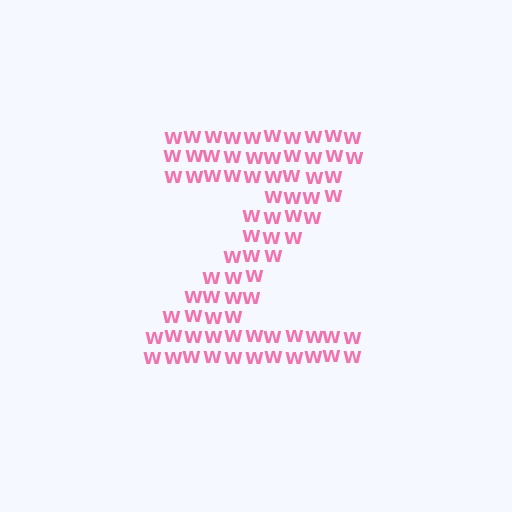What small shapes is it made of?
It is made of small letter W's.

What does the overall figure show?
The overall figure shows the letter Z.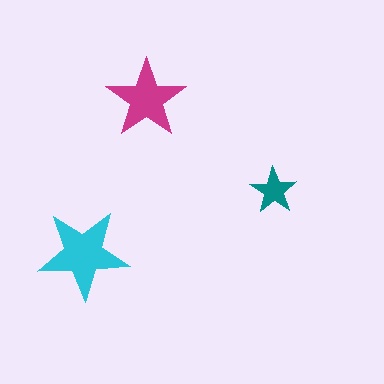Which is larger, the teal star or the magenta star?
The magenta one.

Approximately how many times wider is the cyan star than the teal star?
About 2 times wider.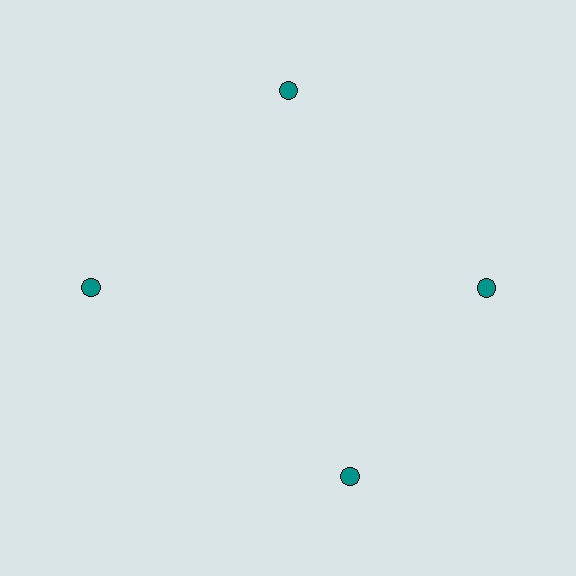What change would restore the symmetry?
The symmetry would be restored by rotating it back into even spacing with its neighbors so that all 4 circles sit at equal angles and equal distance from the center.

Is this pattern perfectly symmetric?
No. The 4 teal circles are arranged in a ring, but one element near the 6 o'clock position is rotated out of alignment along the ring, breaking the 4-fold rotational symmetry.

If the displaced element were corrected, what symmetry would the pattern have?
It would have 4-fold rotational symmetry — the pattern would map onto itself every 90 degrees.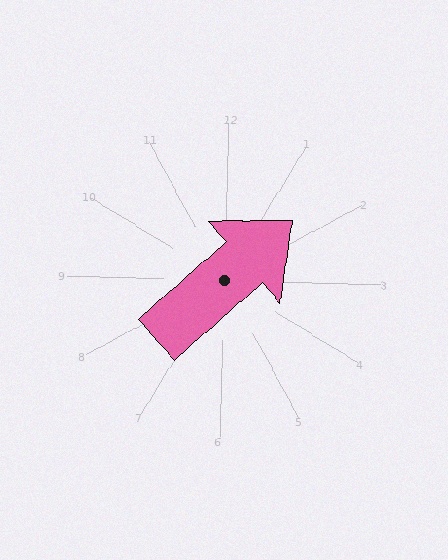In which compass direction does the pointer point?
Northeast.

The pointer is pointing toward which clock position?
Roughly 2 o'clock.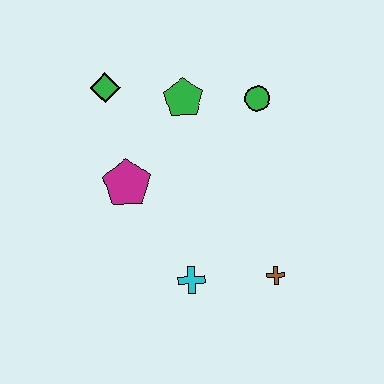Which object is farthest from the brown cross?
The green diamond is farthest from the brown cross.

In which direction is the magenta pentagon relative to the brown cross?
The magenta pentagon is to the left of the brown cross.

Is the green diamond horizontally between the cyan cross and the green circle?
No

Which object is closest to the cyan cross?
The brown cross is closest to the cyan cross.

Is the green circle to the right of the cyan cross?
Yes